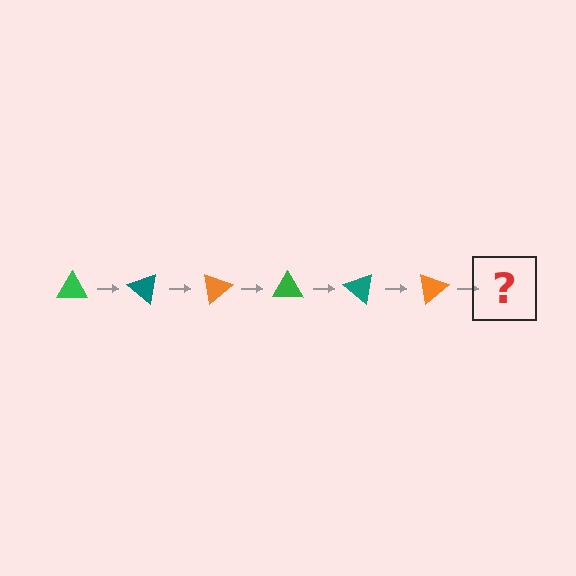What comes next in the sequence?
The next element should be a green triangle, rotated 240 degrees from the start.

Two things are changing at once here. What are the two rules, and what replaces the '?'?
The two rules are that it rotates 40 degrees each step and the color cycles through green, teal, and orange. The '?' should be a green triangle, rotated 240 degrees from the start.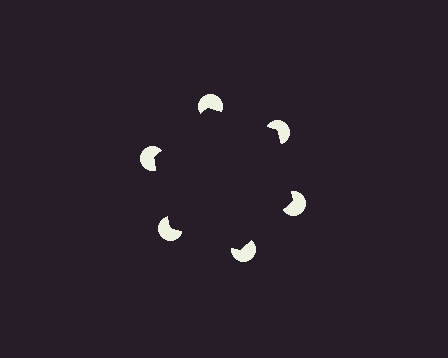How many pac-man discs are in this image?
There are 6 — one at each vertex of the illusory hexagon.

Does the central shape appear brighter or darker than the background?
It typically appears slightly darker than the background, even though no actual brightness change is drawn.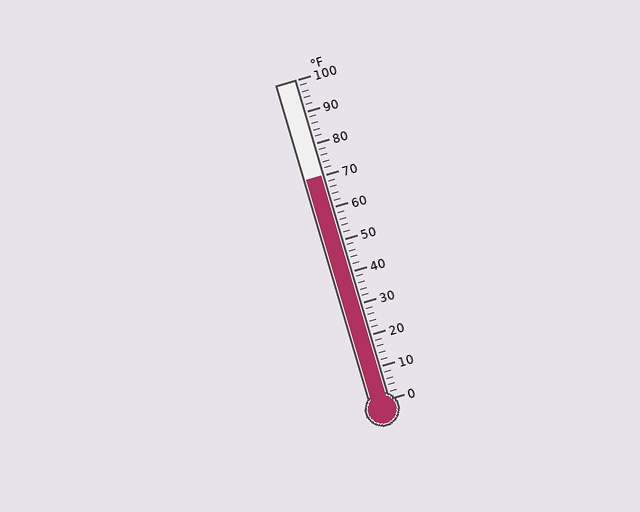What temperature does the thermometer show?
The thermometer shows approximately 70°F.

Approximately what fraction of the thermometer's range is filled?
The thermometer is filled to approximately 70% of its range.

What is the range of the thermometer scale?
The thermometer scale ranges from 0°F to 100°F.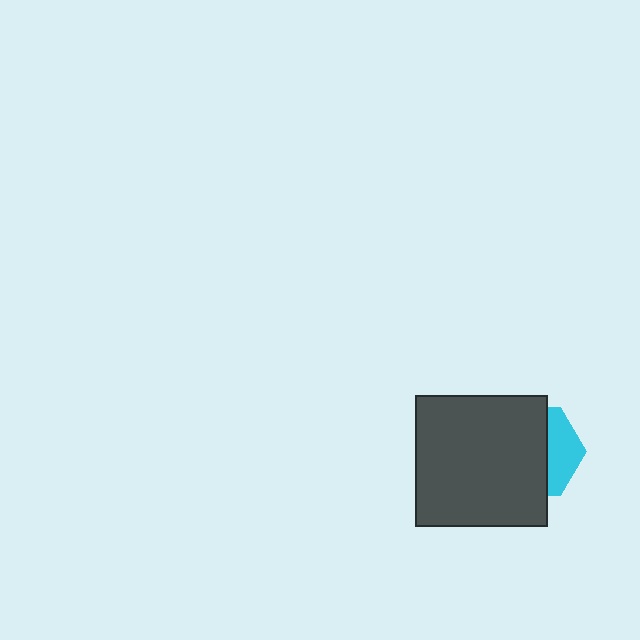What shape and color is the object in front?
The object in front is a dark gray square.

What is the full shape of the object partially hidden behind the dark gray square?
The partially hidden object is a cyan hexagon.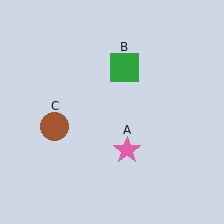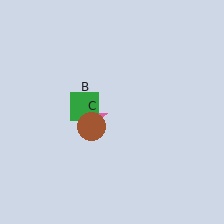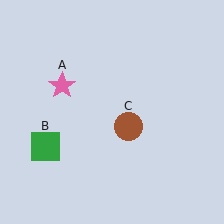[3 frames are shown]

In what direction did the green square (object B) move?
The green square (object B) moved down and to the left.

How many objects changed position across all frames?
3 objects changed position: pink star (object A), green square (object B), brown circle (object C).